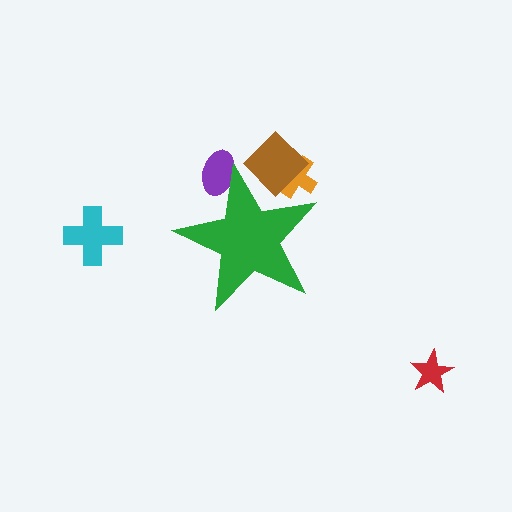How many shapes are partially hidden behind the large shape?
3 shapes are partially hidden.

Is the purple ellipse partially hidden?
Yes, the purple ellipse is partially hidden behind the green star.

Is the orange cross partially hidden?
Yes, the orange cross is partially hidden behind the green star.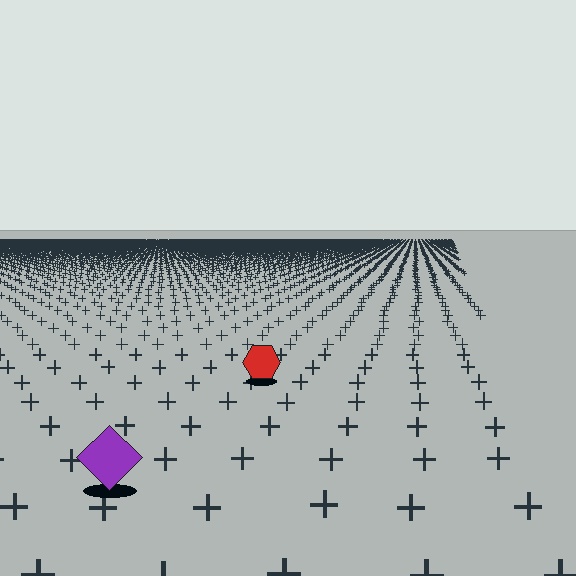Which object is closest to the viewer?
The purple diamond is closest. The texture marks near it are larger and more spread out.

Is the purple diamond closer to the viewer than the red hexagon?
Yes. The purple diamond is closer — you can tell from the texture gradient: the ground texture is coarser near it.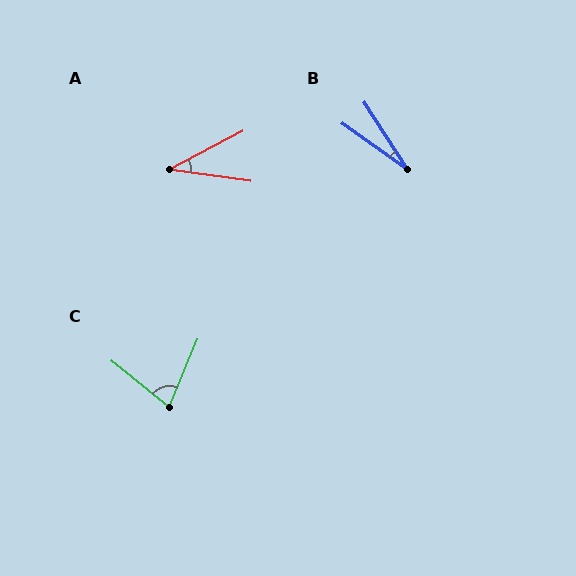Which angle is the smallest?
B, at approximately 22 degrees.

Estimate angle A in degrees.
Approximately 36 degrees.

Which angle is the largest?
C, at approximately 74 degrees.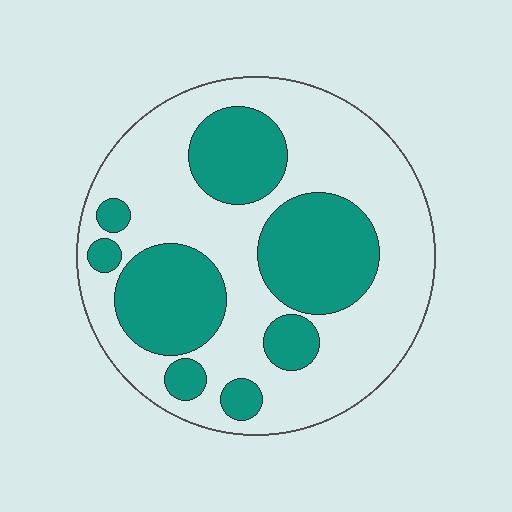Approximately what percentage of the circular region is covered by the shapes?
Approximately 35%.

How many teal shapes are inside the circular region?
8.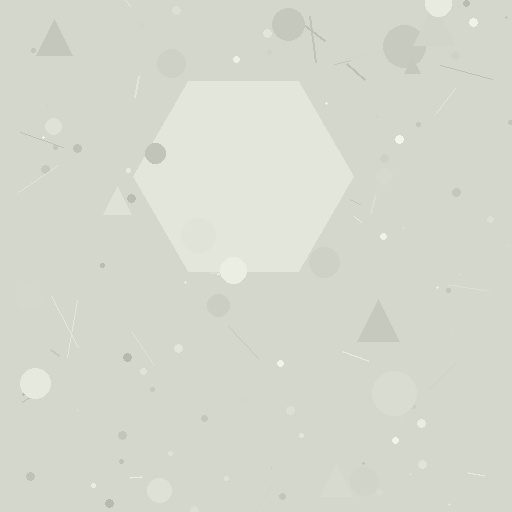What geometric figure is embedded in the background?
A hexagon is embedded in the background.